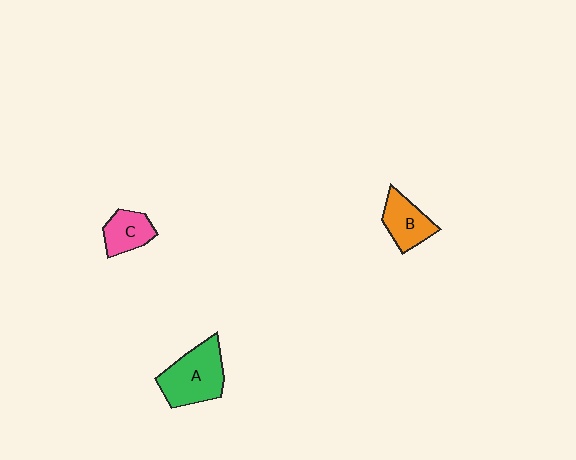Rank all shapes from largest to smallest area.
From largest to smallest: A (green), B (orange), C (pink).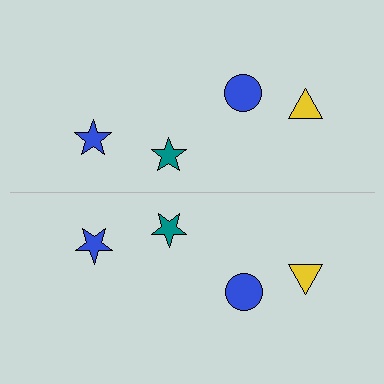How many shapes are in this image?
There are 8 shapes in this image.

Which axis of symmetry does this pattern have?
The pattern has a horizontal axis of symmetry running through the center of the image.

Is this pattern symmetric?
Yes, this pattern has bilateral (reflection) symmetry.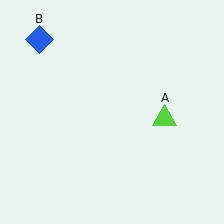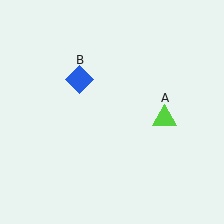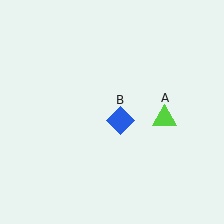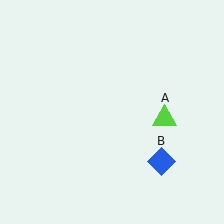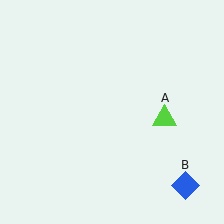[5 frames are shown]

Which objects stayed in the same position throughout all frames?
Lime triangle (object A) remained stationary.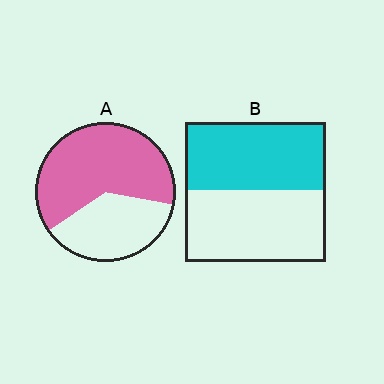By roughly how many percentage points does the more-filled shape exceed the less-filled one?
By roughly 15 percentage points (A over B).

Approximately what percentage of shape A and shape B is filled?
A is approximately 65% and B is approximately 50%.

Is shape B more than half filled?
Roughly half.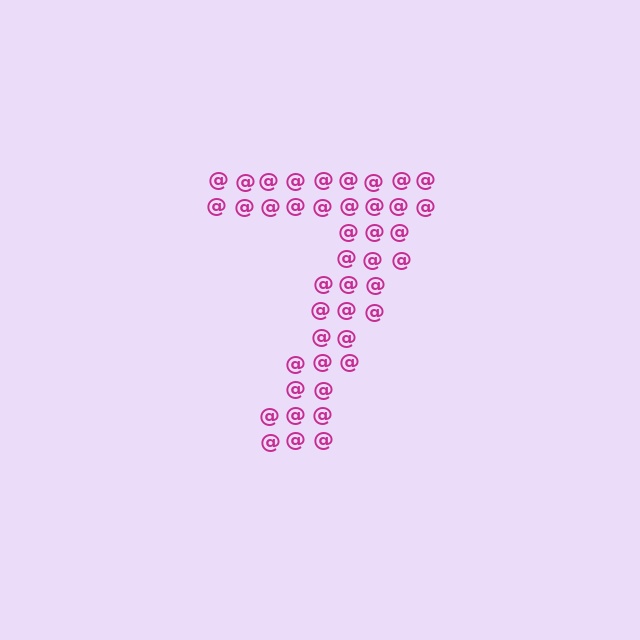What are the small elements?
The small elements are at signs.